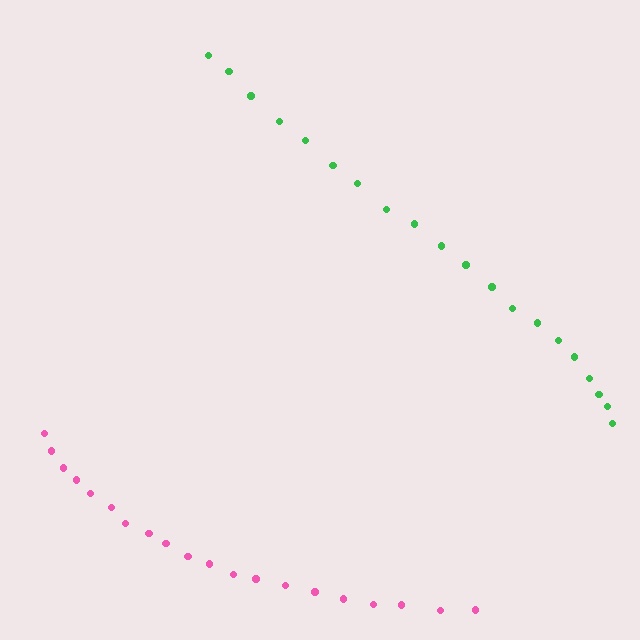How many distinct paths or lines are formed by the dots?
There are 2 distinct paths.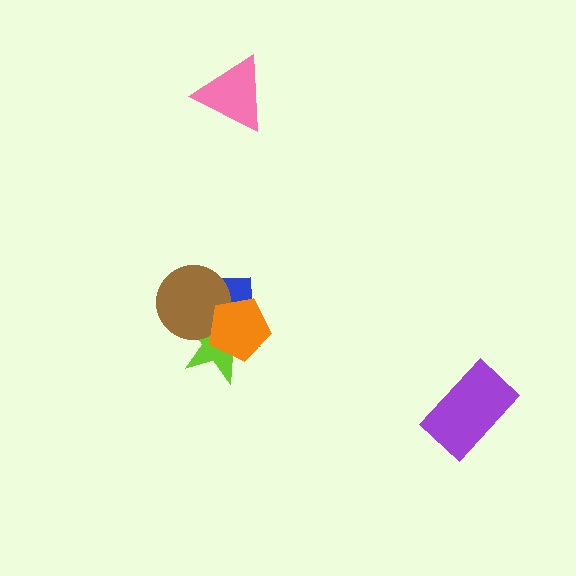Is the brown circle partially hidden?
Yes, it is partially covered by another shape.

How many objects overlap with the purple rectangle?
0 objects overlap with the purple rectangle.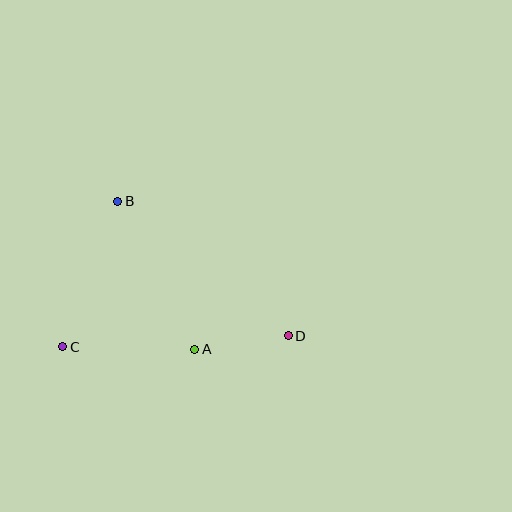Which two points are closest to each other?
Points A and D are closest to each other.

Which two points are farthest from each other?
Points C and D are farthest from each other.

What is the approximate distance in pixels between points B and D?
The distance between B and D is approximately 217 pixels.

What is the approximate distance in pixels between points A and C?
The distance between A and C is approximately 132 pixels.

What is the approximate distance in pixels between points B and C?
The distance between B and C is approximately 156 pixels.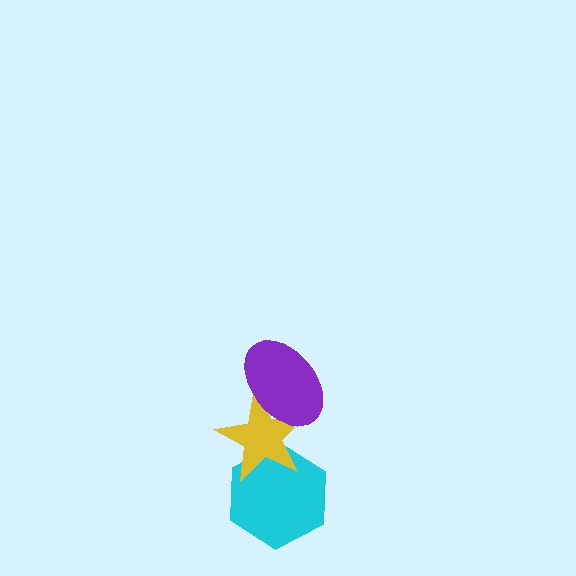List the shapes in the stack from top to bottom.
From top to bottom: the purple ellipse, the yellow star, the cyan hexagon.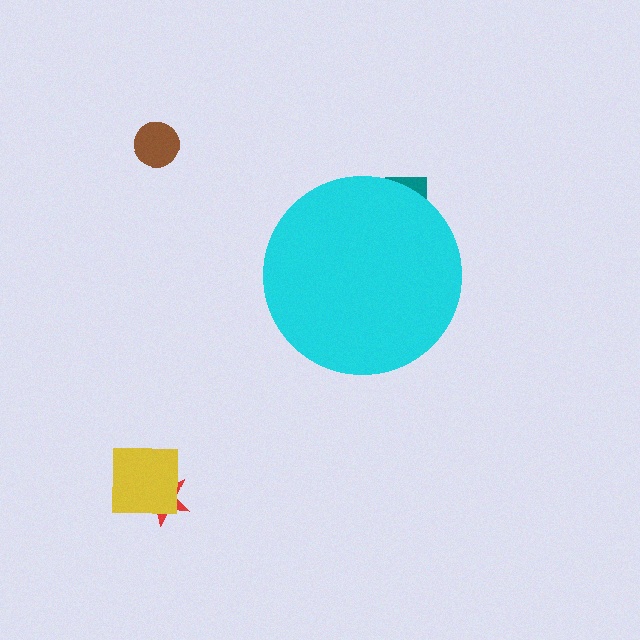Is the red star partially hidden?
No, the red star is fully visible.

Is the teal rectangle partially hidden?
Yes, the teal rectangle is partially hidden behind the cyan circle.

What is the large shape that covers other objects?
A cyan circle.